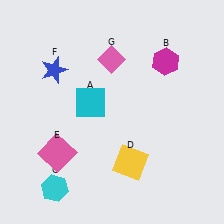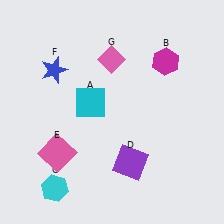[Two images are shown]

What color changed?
The square (D) changed from yellow in Image 1 to purple in Image 2.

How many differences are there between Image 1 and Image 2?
There is 1 difference between the two images.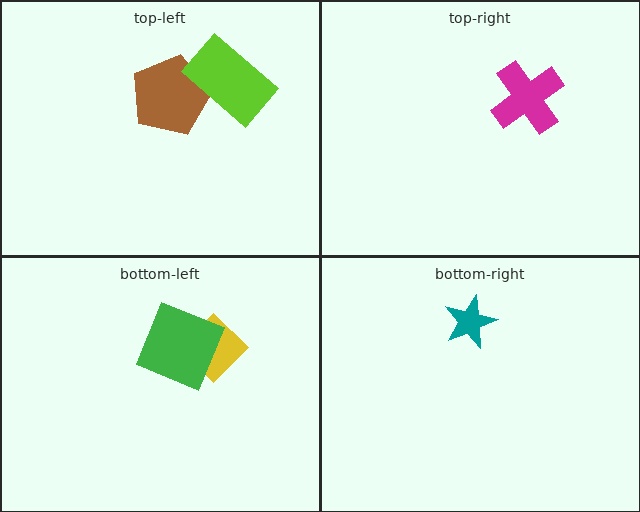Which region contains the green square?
The bottom-left region.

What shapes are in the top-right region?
The magenta cross.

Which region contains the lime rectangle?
The top-left region.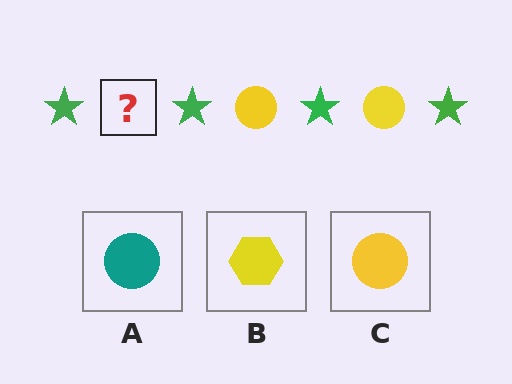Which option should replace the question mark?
Option C.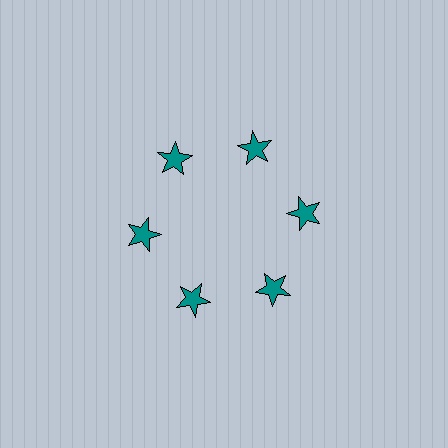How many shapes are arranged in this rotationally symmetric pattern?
There are 6 shapes, arranged in 6 groups of 1.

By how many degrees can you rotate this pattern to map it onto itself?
The pattern maps onto itself every 60 degrees of rotation.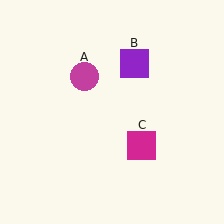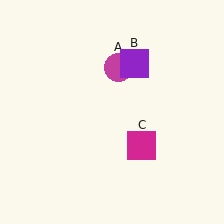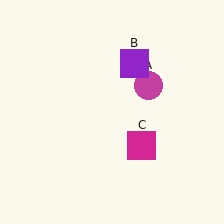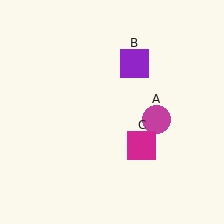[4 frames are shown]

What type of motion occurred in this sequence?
The magenta circle (object A) rotated clockwise around the center of the scene.